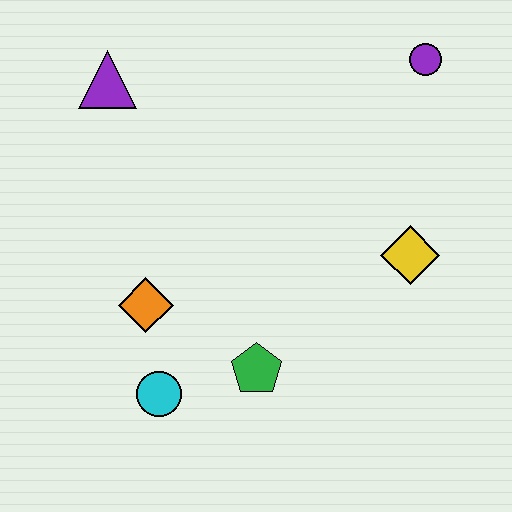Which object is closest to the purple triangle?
The orange diamond is closest to the purple triangle.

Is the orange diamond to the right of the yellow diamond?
No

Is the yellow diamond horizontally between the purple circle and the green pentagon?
Yes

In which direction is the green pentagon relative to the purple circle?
The green pentagon is below the purple circle.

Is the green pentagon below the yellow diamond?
Yes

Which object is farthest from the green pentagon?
The purple circle is farthest from the green pentagon.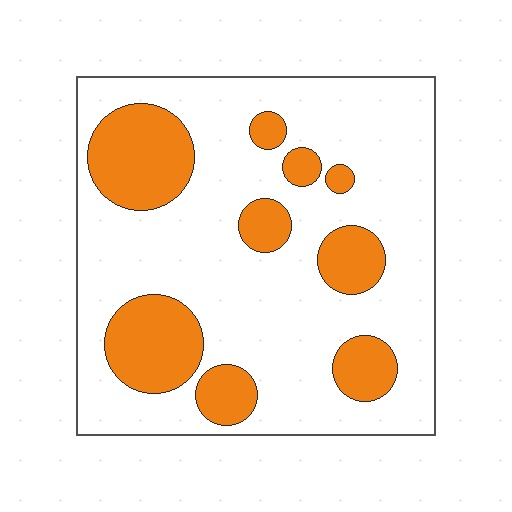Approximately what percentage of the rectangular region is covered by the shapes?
Approximately 25%.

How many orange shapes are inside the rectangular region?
9.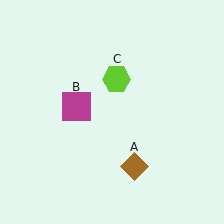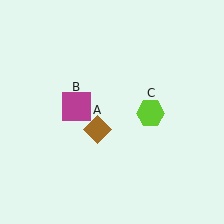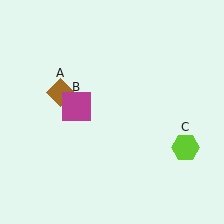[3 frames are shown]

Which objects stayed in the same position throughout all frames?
Magenta square (object B) remained stationary.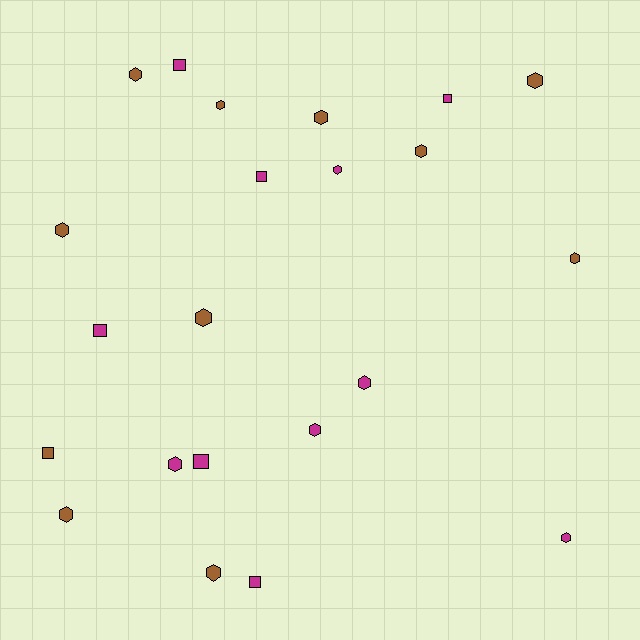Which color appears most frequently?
Brown, with 11 objects.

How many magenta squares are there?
There are 6 magenta squares.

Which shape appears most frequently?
Hexagon, with 15 objects.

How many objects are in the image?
There are 22 objects.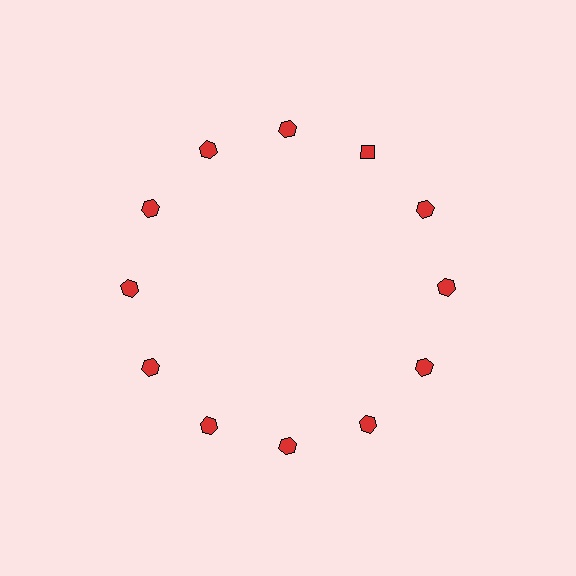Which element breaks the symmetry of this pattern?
The red diamond at roughly the 1 o'clock position breaks the symmetry. All other shapes are red hexagons.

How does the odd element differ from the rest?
It has a different shape: diamond instead of hexagon.